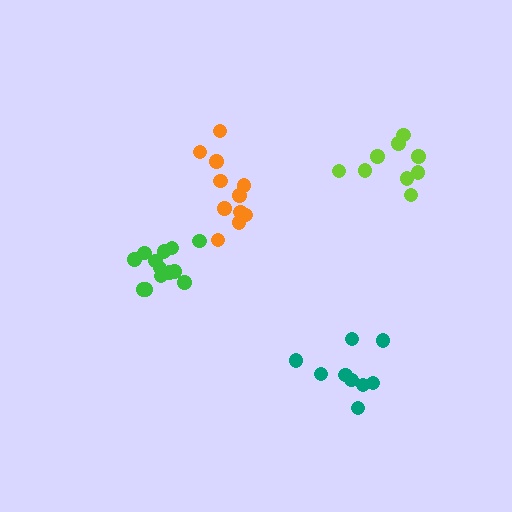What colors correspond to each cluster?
The clusters are colored: green, lime, teal, orange.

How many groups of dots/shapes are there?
There are 4 groups.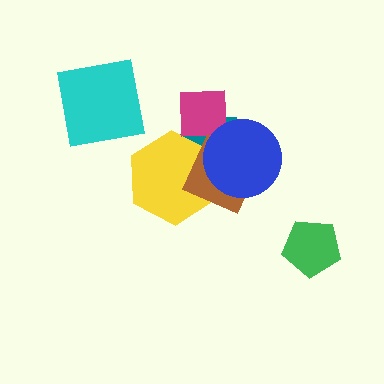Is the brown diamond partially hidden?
Yes, it is partially covered by another shape.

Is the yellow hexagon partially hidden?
Yes, it is partially covered by another shape.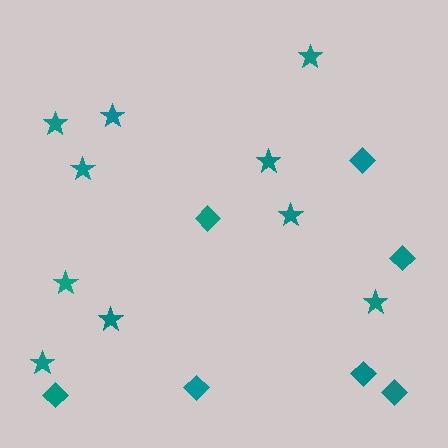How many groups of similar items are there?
There are 2 groups: one group of stars (10) and one group of diamonds (7).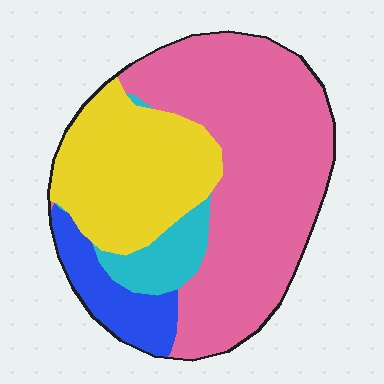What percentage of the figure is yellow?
Yellow takes up about one quarter (1/4) of the figure.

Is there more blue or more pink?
Pink.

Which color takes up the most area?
Pink, at roughly 55%.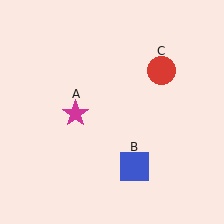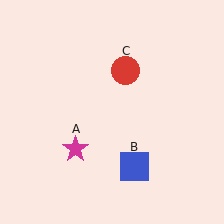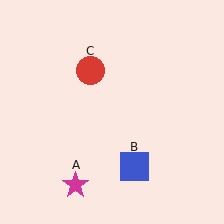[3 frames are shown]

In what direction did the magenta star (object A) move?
The magenta star (object A) moved down.